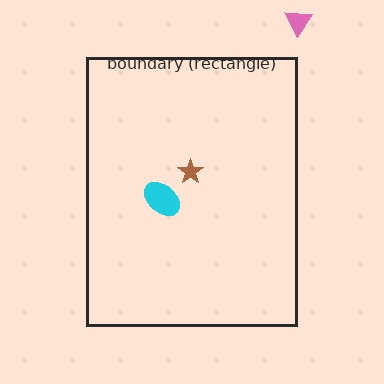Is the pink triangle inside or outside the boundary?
Outside.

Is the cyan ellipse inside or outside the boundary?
Inside.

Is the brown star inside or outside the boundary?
Inside.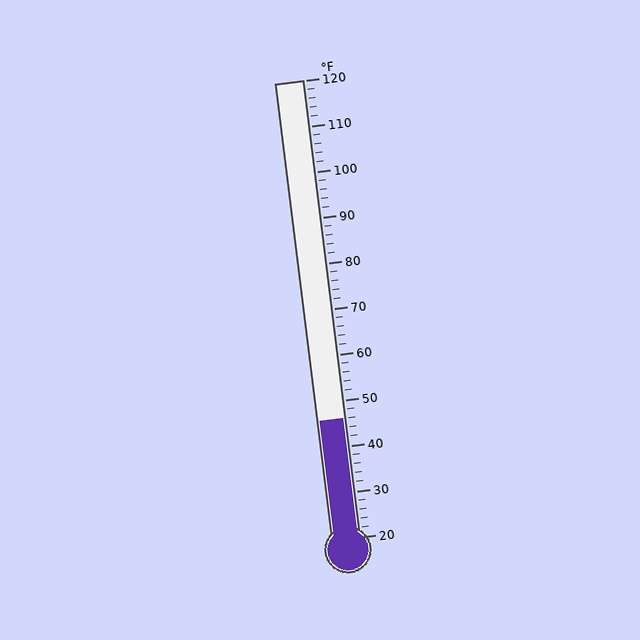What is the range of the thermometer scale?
The thermometer scale ranges from 20°F to 120°F.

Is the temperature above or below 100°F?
The temperature is below 100°F.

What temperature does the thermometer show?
The thermometer shows approximately 46°F.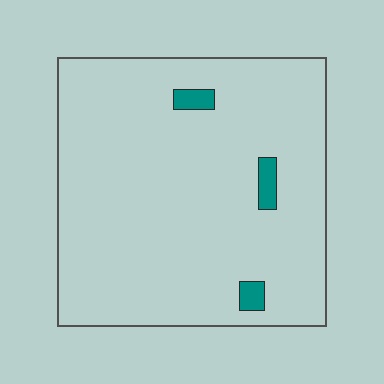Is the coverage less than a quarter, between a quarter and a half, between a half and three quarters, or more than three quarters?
Less than a quarter.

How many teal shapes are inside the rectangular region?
3.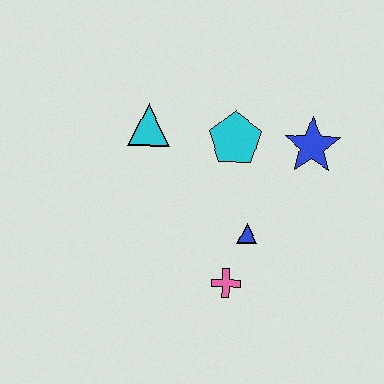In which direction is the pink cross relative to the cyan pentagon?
The pink cross is below the cyan pentagon.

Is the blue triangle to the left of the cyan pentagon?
No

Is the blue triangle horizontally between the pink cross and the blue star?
Yes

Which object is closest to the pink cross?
The blue triangle is closest to the pink cross.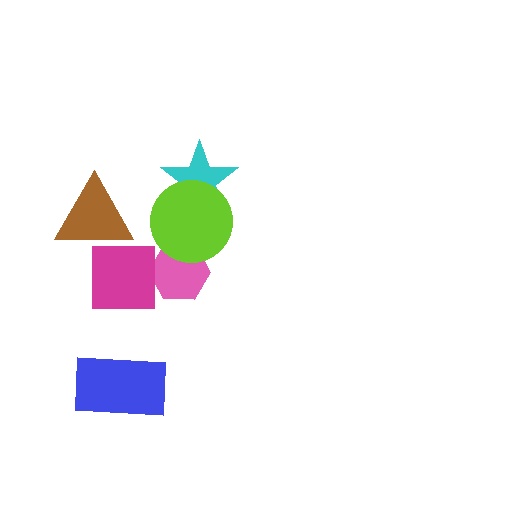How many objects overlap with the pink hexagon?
1 object overlaps with the pink hexagon.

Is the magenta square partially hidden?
Yes, it is partially covered by another shape.